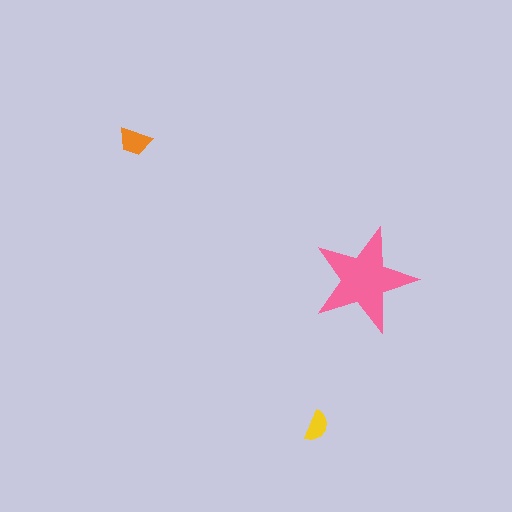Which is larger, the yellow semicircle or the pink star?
The pink star.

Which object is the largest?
The pink star.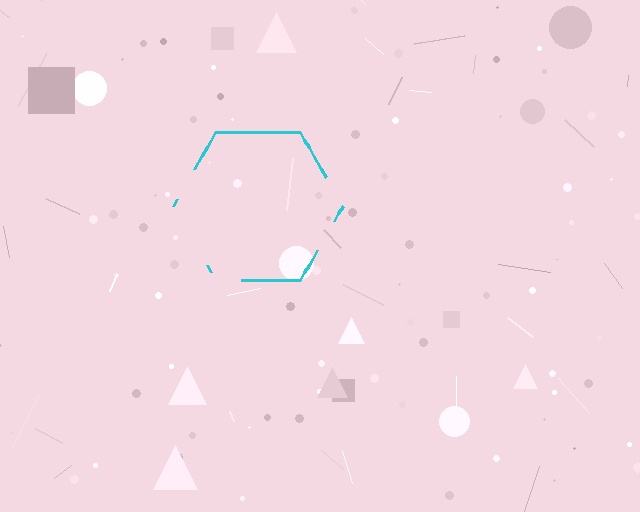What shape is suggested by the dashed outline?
The dashed outline suggests a hexagon.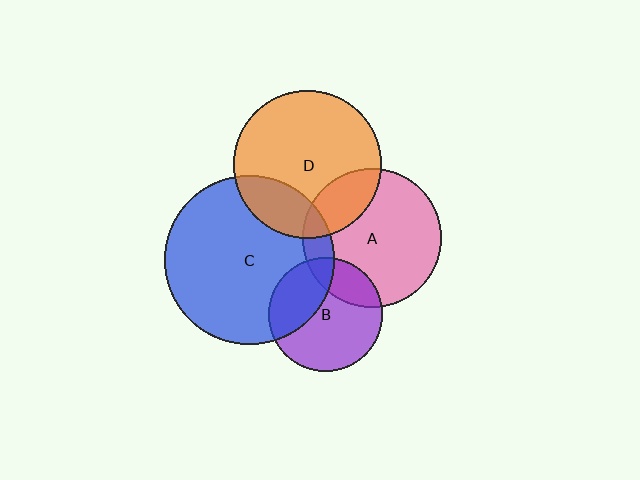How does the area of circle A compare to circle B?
Approximately 1.5 times.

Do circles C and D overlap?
Yes.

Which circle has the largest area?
Circle C (blue).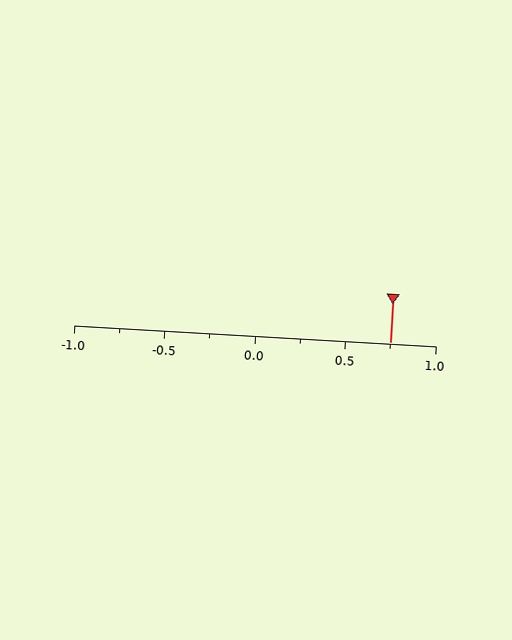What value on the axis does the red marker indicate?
The marker indicates approximately 0.75.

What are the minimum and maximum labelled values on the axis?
The axis runs from -1.0 to 1.0.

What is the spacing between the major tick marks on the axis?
The major ticks are spaced 0.5 apart.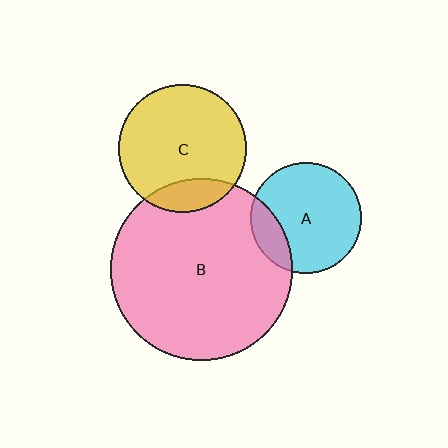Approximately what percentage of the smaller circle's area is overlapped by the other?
Approximately 15%.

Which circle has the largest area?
Circle B (pink).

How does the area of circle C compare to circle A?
Approximately 1.3 times.